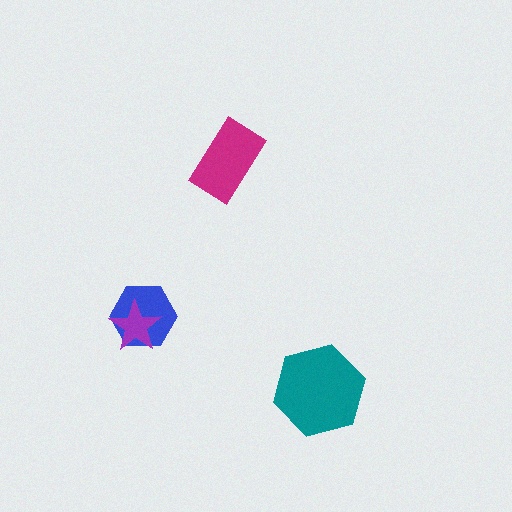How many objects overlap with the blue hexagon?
1 object overlaps with the blue hexagon.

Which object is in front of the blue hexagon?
The purple star is in front of the blue hexagon.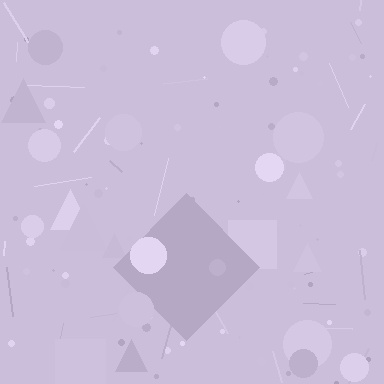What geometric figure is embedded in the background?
A diamond is embedded in the background.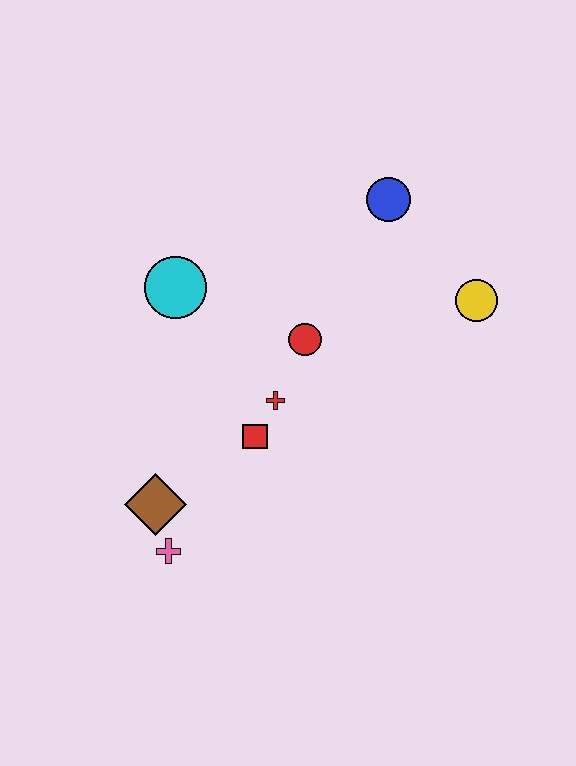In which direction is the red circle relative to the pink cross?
The red circle is above the pink cross.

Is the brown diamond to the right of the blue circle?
No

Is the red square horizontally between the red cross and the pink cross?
Yes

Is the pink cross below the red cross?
Yes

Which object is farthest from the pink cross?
The blue circle is farthest from the pink cross.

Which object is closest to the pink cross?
The brown diamond is closest to the pink cross.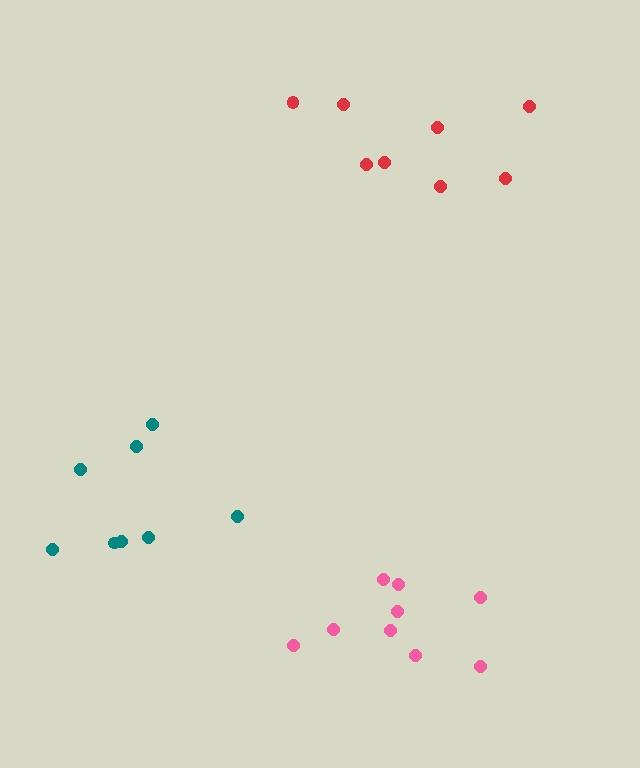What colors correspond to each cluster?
The clusters are colored: pink, teal, red.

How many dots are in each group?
Group 1: 9 dots, Group 2: 8 dots, Group 3: 8 dots (25 total).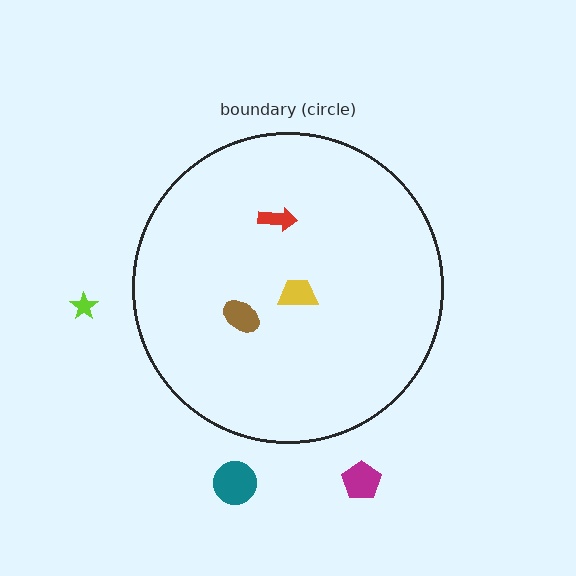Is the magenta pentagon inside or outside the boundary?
Outside.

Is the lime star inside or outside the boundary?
Outside.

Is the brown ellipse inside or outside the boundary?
Inside.